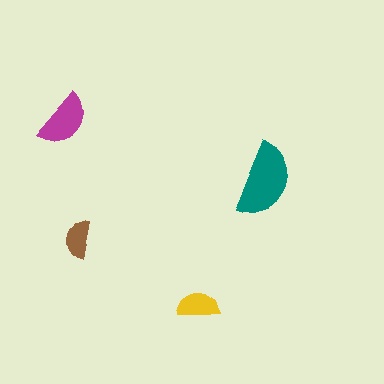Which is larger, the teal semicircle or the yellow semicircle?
The teal one.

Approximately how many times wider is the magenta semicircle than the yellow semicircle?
About 1.5 times wider.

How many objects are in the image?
There are 4 objects in the image.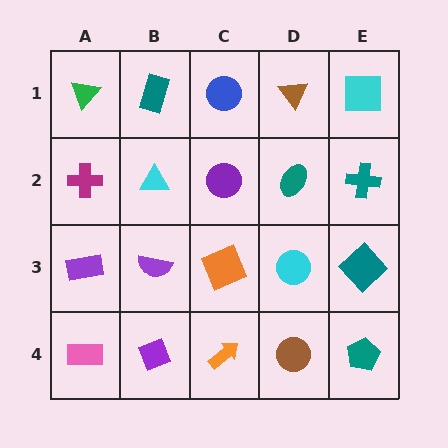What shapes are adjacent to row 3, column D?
A teal ellipse (row 2, column D), a brown circle (row 4, column D), an orange square (row 3, column C), a teal diamond (row 3, column E).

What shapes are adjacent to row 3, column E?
A teal cross (row 2, column E), a teal pentagon (row 4, column E), a cyan circle (row 3, column D).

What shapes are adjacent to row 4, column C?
An orange square (row 3, column C), a purple diamond (row 4, column B), a brown circle (row 4, column D).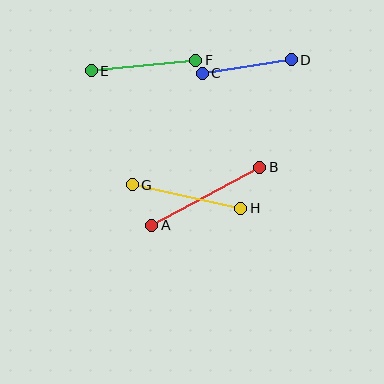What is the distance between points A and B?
The distance is approximately 122 pixels.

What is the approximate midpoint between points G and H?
The midpoint is at approximately (186, 196) pixels.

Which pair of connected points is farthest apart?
Points A and B are farthest apart.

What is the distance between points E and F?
The distance is approximately 105 pixels.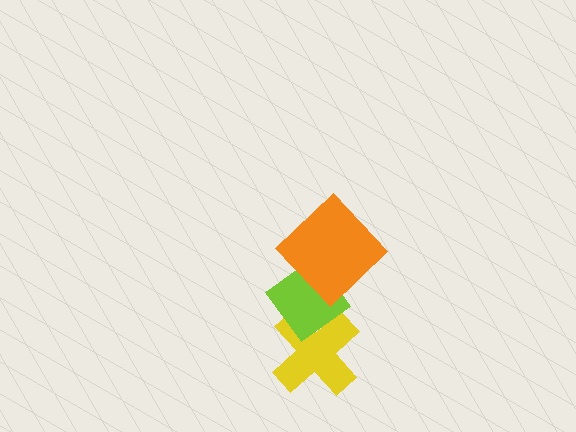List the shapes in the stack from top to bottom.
From top to bottom: the orange diamond, the lime diamond, the yellow cross.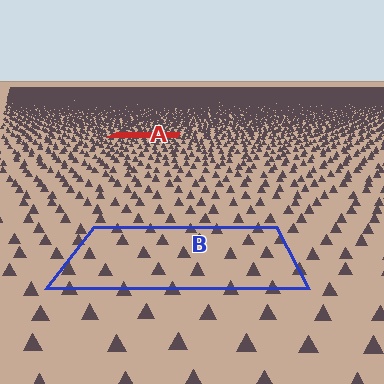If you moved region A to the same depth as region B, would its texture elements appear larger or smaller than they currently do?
They would appear larger. At a closer depth, the same texture elements are projected at a bigger on-screen size.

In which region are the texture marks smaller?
The texture marks are smaller in region A, because it is farther away.